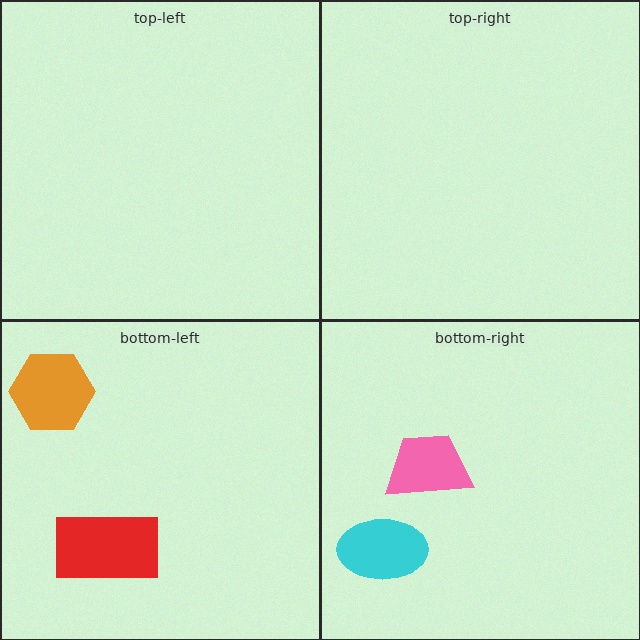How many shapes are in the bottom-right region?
2.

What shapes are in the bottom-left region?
The orange hexagon, the red rectangle.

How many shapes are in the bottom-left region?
2.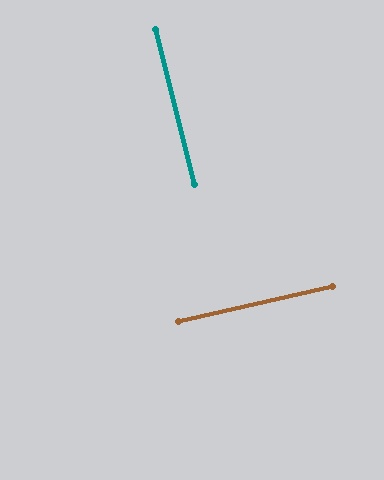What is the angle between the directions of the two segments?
Approximately 88 degrees.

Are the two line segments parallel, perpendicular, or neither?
Perpendicular — they meet at approximately 88°.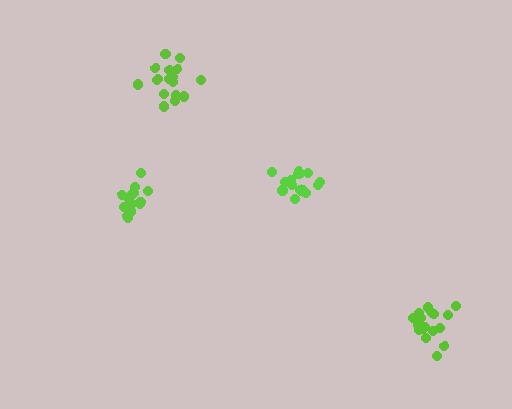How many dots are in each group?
Group 1: 14 dots, Group 2: 17 dots, Group 3: 16 dots, Group 4: 18 dots (65 total).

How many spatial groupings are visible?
There are 4 spatial groupings.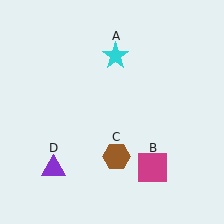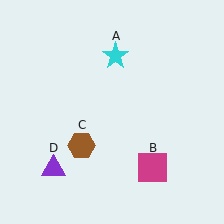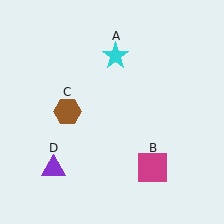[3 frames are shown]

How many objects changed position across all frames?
1 object changed position: brown hexagon (object C).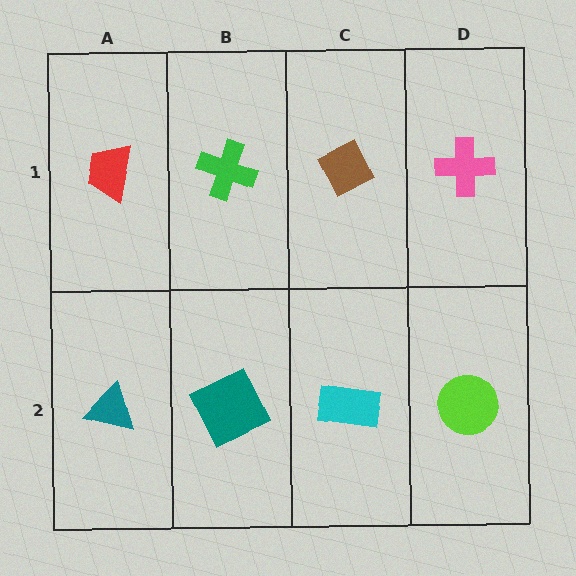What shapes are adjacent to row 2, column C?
A brown diamond (row 1, column C), a teal square (row 2, column B), a lime circle (row 2, column D).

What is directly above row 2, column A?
A red trapezoid.